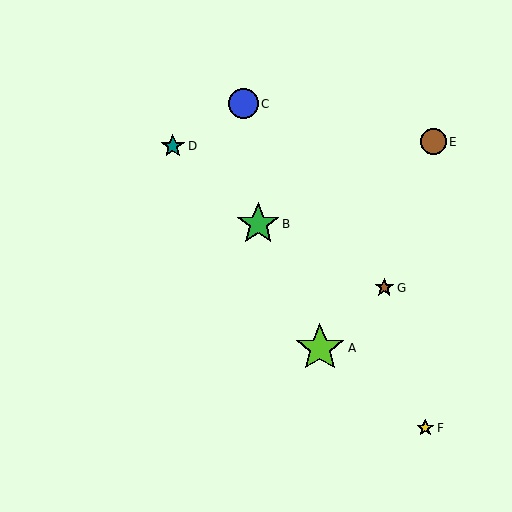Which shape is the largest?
The lime star (labeled A) is the largest.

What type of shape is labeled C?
Shape C is a blue circle.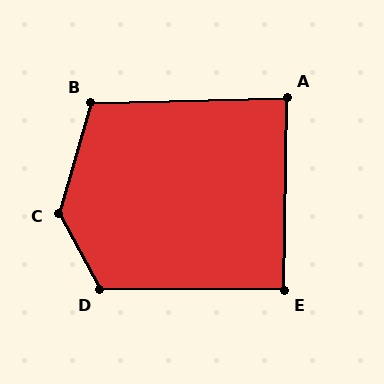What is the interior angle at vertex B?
Approximately 108 degrees (obtuse).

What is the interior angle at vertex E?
Approximately 91 degrees (approximately right).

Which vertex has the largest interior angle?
C, at approximately 136 degrees.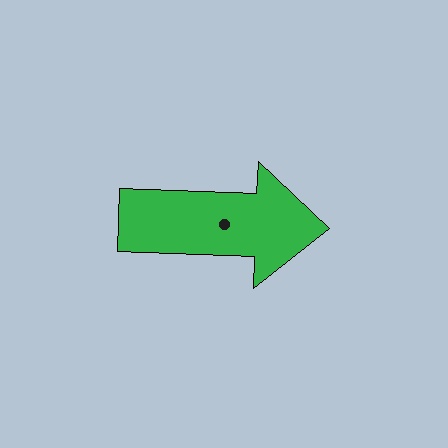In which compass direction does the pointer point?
East.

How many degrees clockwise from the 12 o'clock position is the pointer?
Approximately 92 degrees.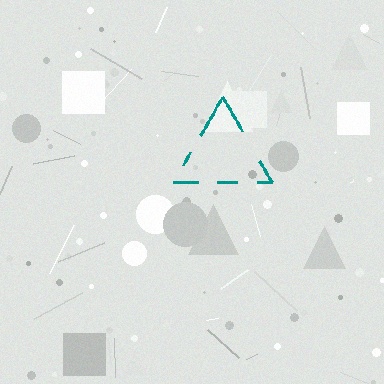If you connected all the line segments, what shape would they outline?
They would outline a triangle.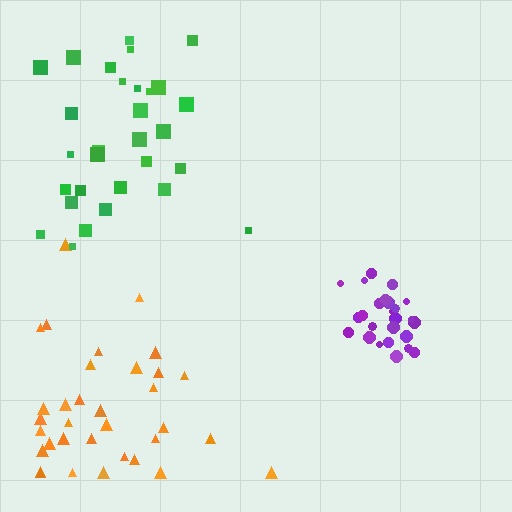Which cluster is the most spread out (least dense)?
Orange.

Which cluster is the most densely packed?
Purple.